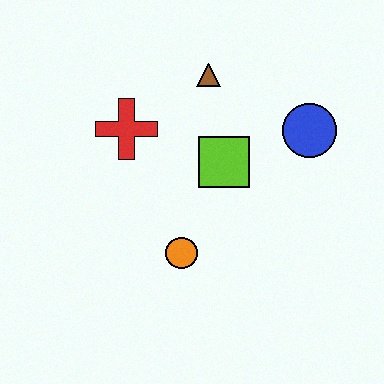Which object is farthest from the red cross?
The blue circle is farthest from the red cross.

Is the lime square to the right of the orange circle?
Yes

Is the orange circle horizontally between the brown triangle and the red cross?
Yes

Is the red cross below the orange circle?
No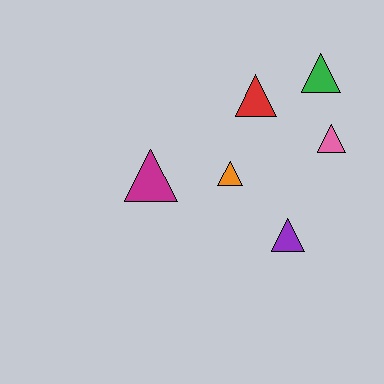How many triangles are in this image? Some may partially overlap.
There are 6 triangles.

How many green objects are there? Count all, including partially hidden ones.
There is 1 green object.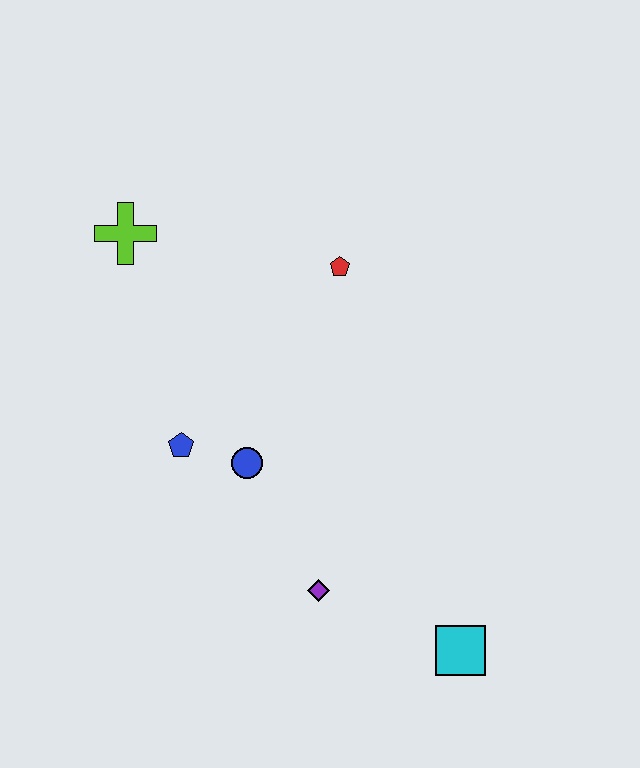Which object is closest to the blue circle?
The blue pentagon is closest to the blue circle.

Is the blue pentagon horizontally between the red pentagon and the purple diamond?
No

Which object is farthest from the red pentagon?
The cyan square is farthest from the red pentagon.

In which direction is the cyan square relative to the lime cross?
The cyan square is below the lime cross.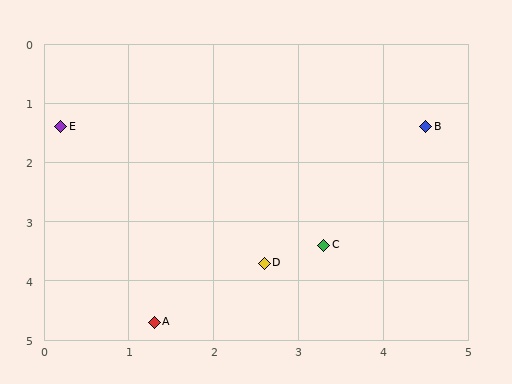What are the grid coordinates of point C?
Point C is at approximately (3.3, 3.4).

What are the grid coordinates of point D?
Point D is at approximately (2.6, 3.7).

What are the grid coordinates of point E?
Point E is at approximately (0.2, 1.4).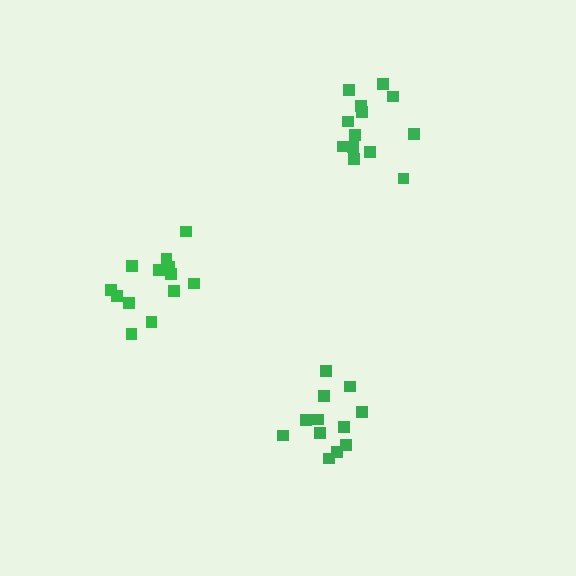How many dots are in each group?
Group 1: 12 dots, Group 2: 13 dots, Group 3: 13 dots (38 total).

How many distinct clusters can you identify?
There are 3 distinct clusters.